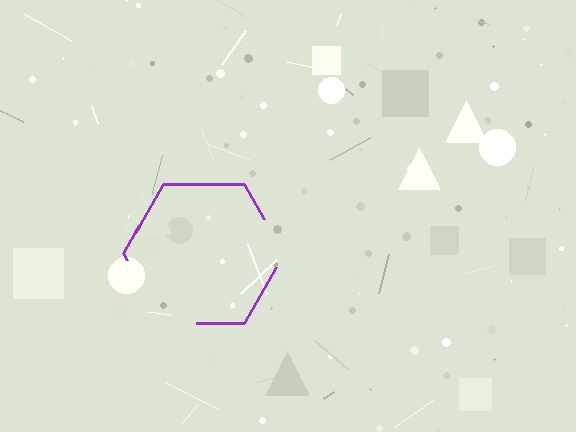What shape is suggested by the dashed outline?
The dashed outline suggests a hexagon.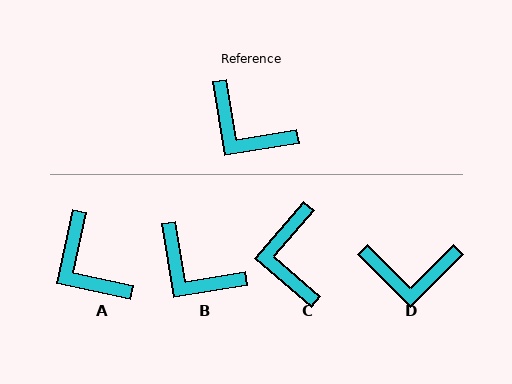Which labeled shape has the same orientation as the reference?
B.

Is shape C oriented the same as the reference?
No, it is off by about 50 degrees.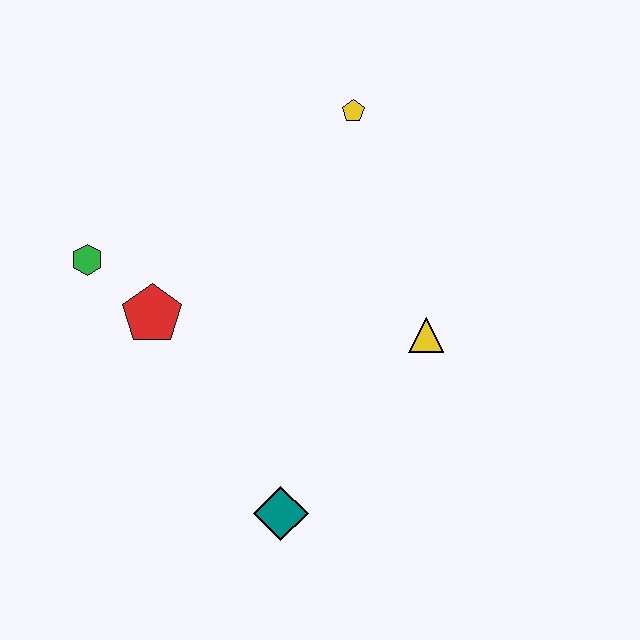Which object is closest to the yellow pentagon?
The yellow triangle is closest to the yellow pentagon.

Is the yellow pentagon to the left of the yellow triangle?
Yes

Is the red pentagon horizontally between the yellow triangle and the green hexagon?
Yes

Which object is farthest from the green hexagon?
The yellow triangle is farthest from the green hexagon.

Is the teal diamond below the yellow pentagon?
Yes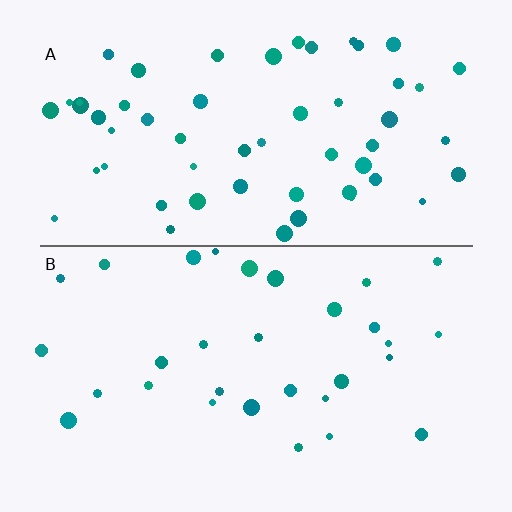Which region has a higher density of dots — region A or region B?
A (the top).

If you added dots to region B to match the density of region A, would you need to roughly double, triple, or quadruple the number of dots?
Approximately double.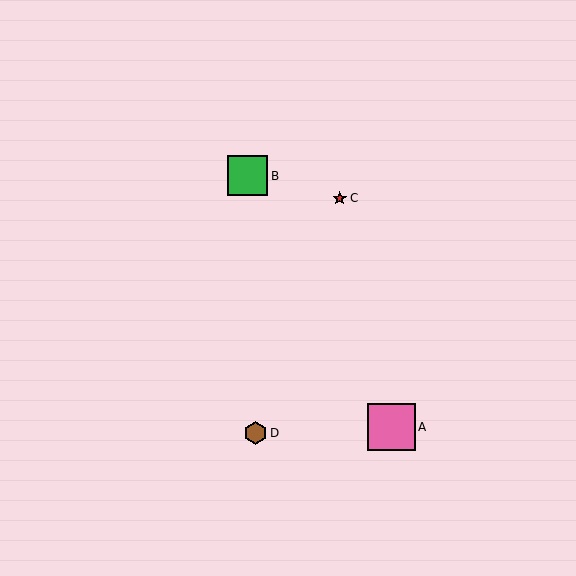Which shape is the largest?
The pink square (labeled A) is the largest.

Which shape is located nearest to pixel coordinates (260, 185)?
The green square (labeled B) at (248, 176) is nearest to that location.